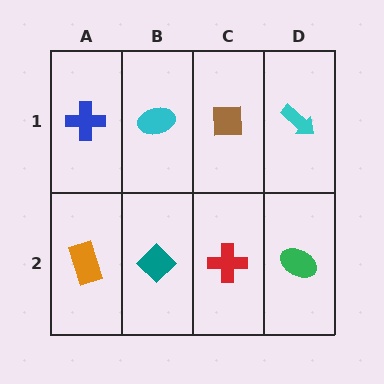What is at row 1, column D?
A cyan arrow.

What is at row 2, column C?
A red cross.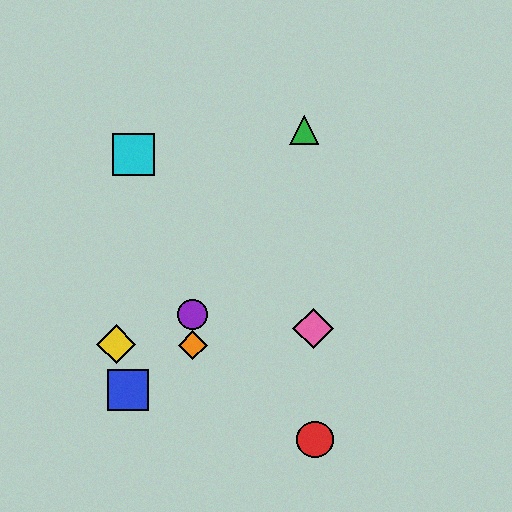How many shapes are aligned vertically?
2 shapes (the purple circle, the orange diamond) are aligned vertically.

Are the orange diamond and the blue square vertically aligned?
No, the orange diamond is at x≈193 and the blue square is at x≈128.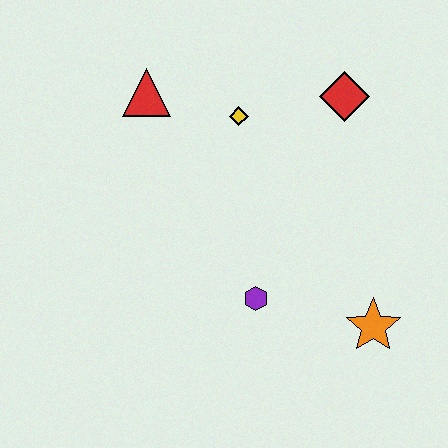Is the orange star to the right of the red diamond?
Yes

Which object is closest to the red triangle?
The yellow diamond is closest to the red triangle.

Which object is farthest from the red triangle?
The orange star is farthest from the red triangle.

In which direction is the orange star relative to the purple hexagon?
The orange star is to the right of the purple hexagon.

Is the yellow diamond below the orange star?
No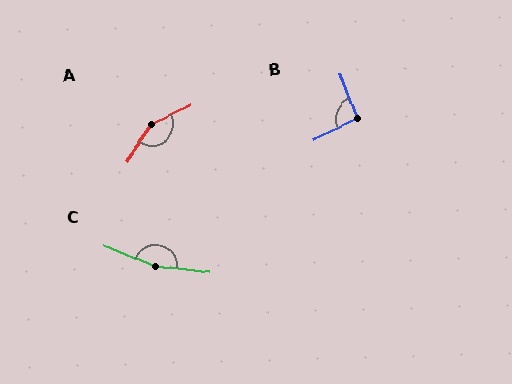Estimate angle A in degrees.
Approximately 149 degrees.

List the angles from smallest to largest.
B (95°), A (149°), C (165°).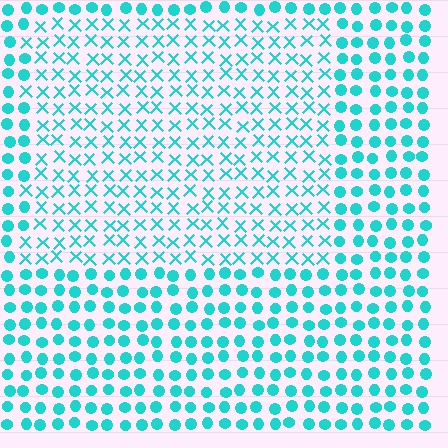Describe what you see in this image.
The image is filled with small cyan elements arranged in a uniform grid. A rectangle-shaped region contains X marks, while the surrounding area contains circles. The boundary is defined purely by the change in element shape.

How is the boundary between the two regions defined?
The boundary is defined by a change in element shape: X marks inside vs. circles outside. All elements share the same color and spacing.